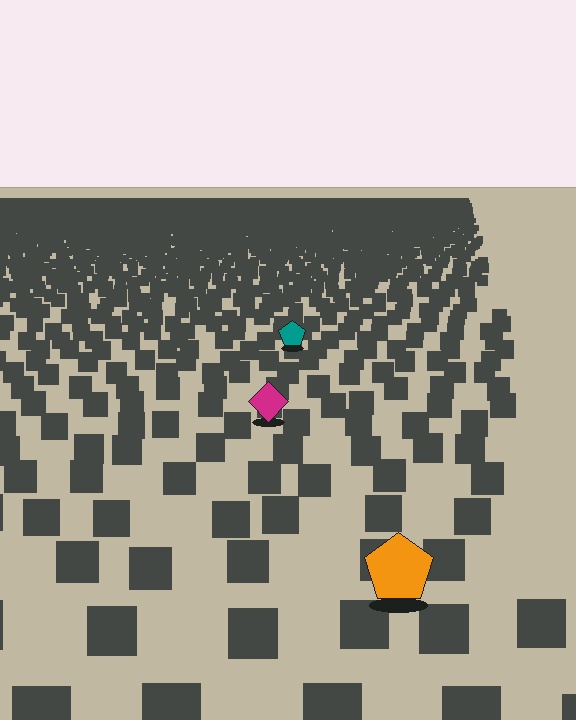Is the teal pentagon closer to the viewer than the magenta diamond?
No. The magenta diamond is closer — you can tell from the texture gradient: the ground texture is coarser near it.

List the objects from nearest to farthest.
From nearest to farthest: the orange pentagon, the magenta diamond, the teal pentagon.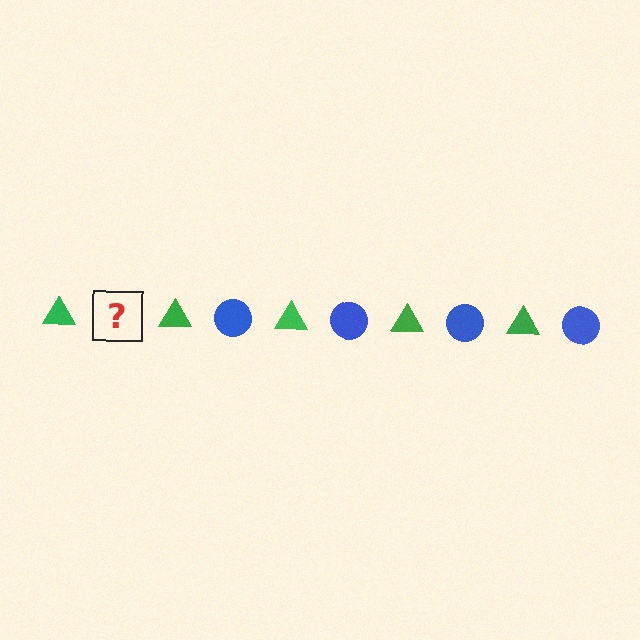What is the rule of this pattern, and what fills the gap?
The rule is that the pattern alternates between green triangle and blue circle. The gap should be filled with a blue circle.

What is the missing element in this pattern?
The missing element is a blue circle.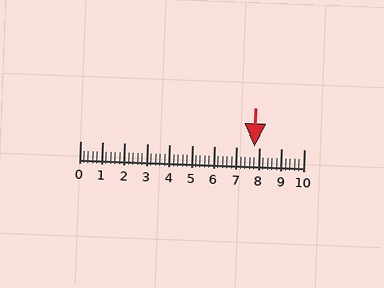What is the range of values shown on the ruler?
The ruler shows values from 0 to 10.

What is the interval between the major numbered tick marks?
The major tick marks are spaced 1 units apart.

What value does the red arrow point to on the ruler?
The red arrow points to approximately 7.8.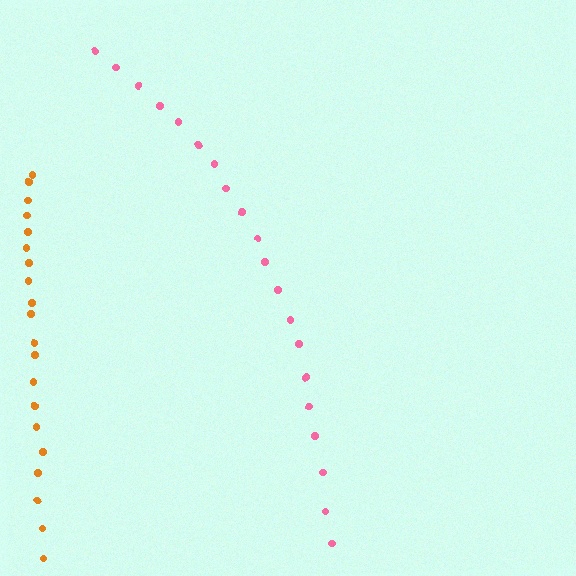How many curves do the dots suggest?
There are 2 distinct paths.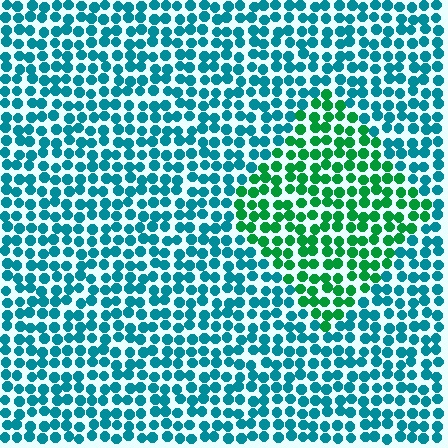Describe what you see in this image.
The image is filled with small teal elements in a uniform arrangement. A diamond-shaped region is visible where the elements are tinted to a slightly different hue, forming a subtle color boundary.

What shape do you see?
I see a diamond.